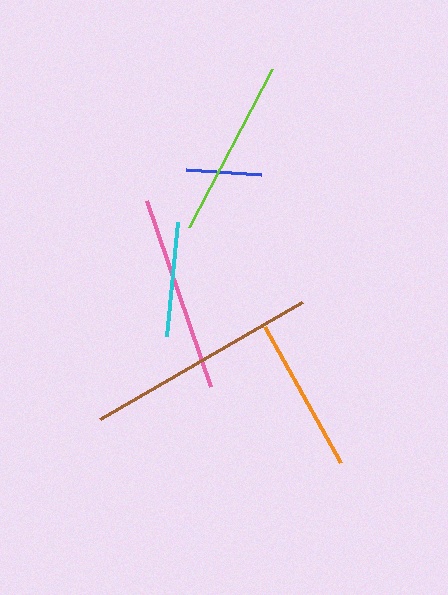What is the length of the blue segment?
The blue segment is approximately 75 pixels long.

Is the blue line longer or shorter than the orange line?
The orange line is longer than the blue line.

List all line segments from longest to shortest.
From longest to shortest: brown, pink, lime, orange, cyan, blue.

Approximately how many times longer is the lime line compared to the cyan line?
The lime line is approximately 1.5 times the length of the cyan line.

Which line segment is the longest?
The brown line is the longest at approximately 233 pixels.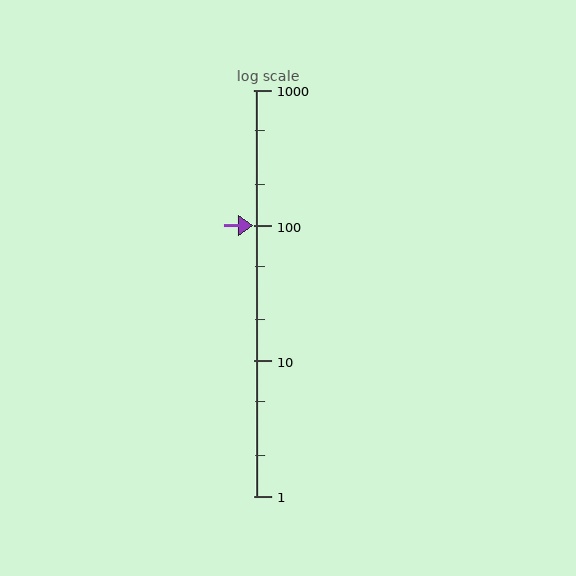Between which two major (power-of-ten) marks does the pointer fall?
The pointer is between 100 and 1000.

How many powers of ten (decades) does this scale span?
The scale spans 3 decades, from 1 to 1000.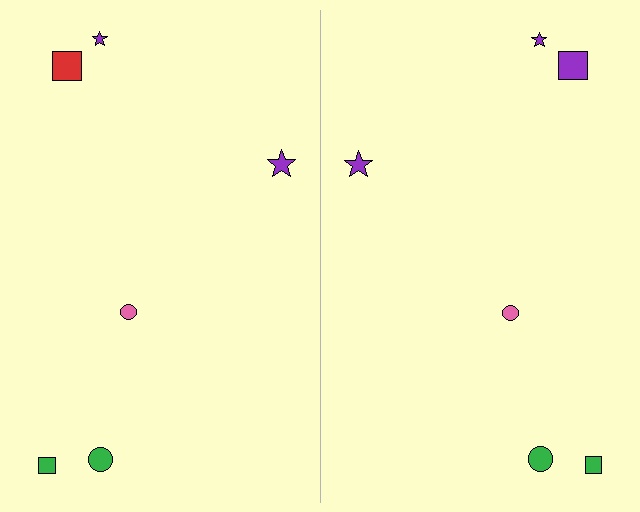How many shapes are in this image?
There are 12 shapes in this image.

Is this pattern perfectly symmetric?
No, the pattern is not perfectly symmetric. The purple square on the right side breaks the symmetry — its mirror counterpart is red.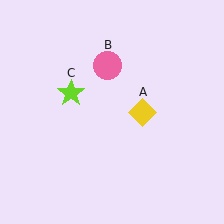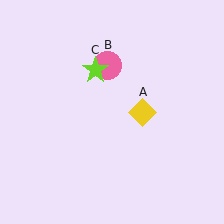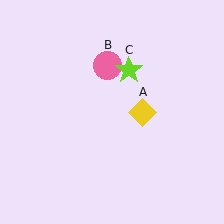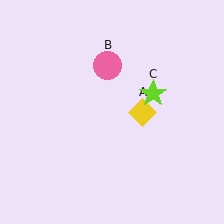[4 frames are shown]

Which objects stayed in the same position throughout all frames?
Yellow diamond (object A) and pink circle (object B) remained stationary.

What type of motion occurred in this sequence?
The lime star (object C) rotated clockwise around the center of the scene.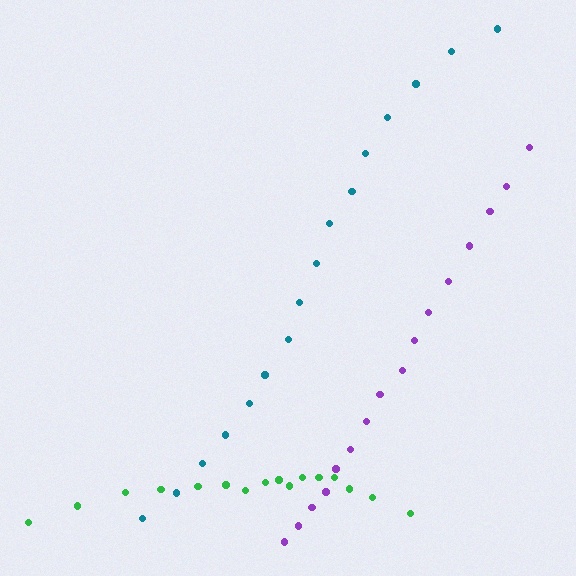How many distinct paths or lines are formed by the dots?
There are 3 distinct paths.